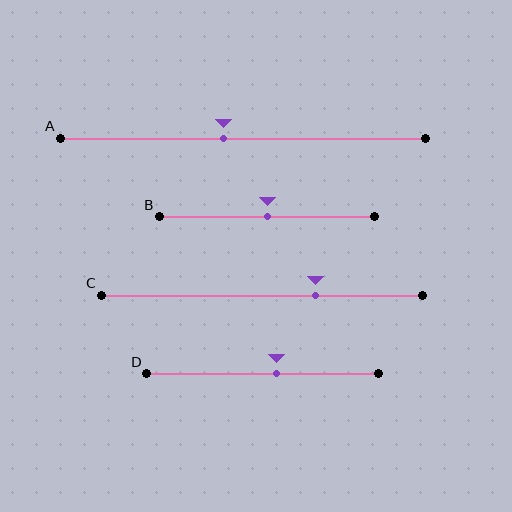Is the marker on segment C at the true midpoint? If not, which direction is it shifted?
No, the marker on segment C is shifted to the right by about 17% of the segment length.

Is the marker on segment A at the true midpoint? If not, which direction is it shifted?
No, the marker on segment A is shifted to the left by about 5% of the segment length.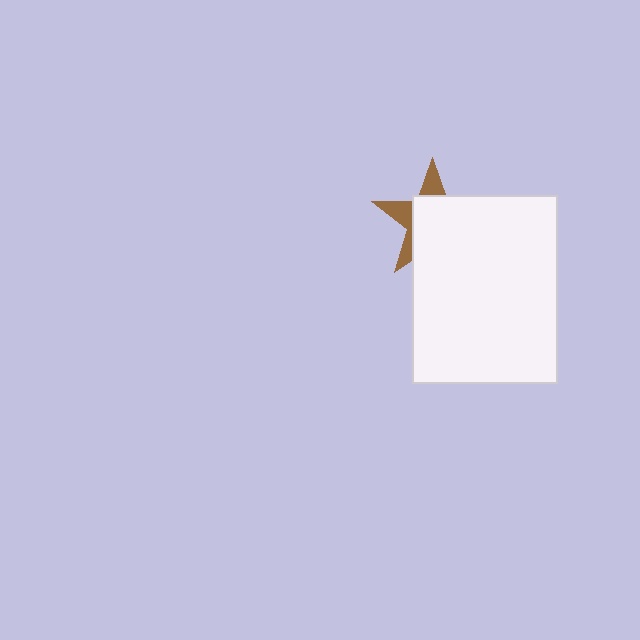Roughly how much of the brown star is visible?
A small part of it is visible (roughly 32%).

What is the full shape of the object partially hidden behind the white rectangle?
The partially hidden object is a brown star.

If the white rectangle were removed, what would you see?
You would see the complete brown star.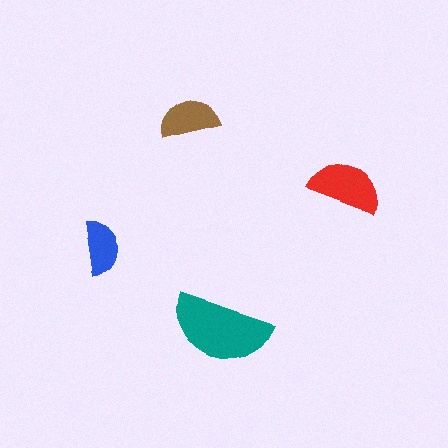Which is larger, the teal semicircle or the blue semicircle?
The teal one.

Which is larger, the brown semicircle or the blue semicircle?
The brown one.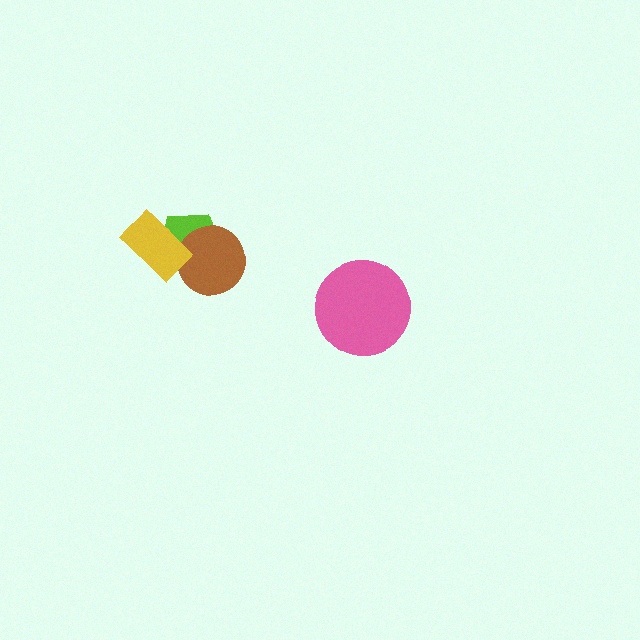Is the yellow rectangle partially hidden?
No, no other shape covers it.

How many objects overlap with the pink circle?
0 objects overlap with the pink circle.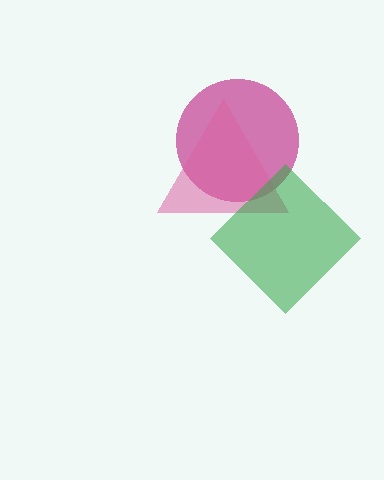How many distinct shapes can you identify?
There are 3 distinct shapes: a magenta circle, a pink triangle, a green diamond.